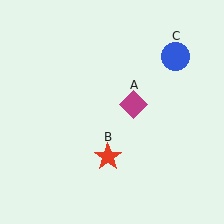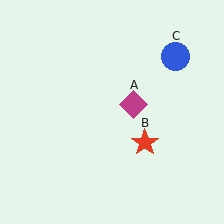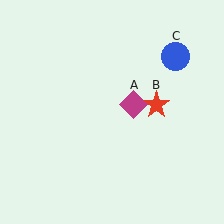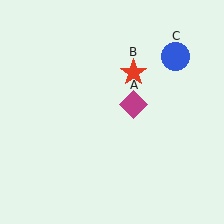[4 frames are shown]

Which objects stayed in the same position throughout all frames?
Magenta diamond (object A) and blue circle (object C) remained stationary.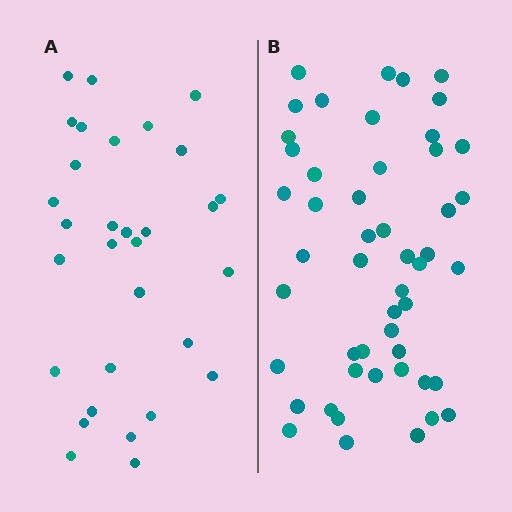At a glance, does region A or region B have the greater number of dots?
Region B (the right region) has more dots.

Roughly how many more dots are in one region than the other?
Region B has approximately 20 more dots than region A.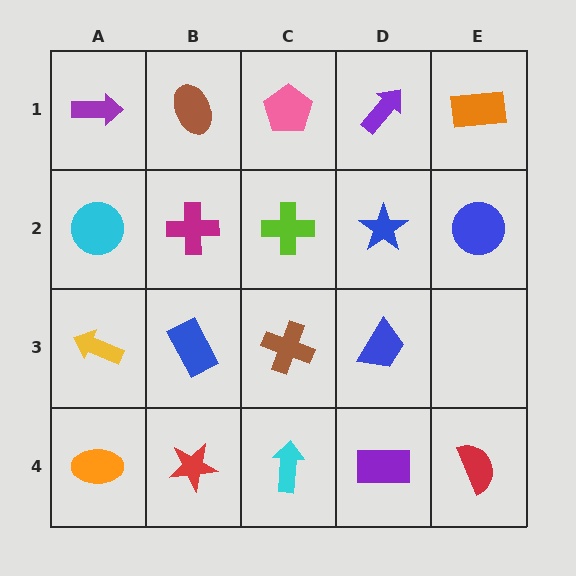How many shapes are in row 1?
5 shapes.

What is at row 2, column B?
A magenta cross.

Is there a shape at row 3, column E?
No, that cell is empty.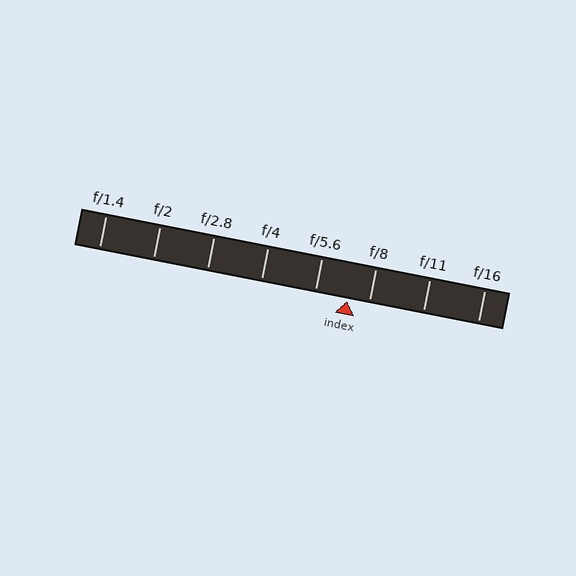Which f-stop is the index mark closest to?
The index mark is closest to f/8.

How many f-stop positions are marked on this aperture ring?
There are 8 f-stop positions marked.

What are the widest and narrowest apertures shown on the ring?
The widest aperture shown is f/1.4 and the narrowest is f/16.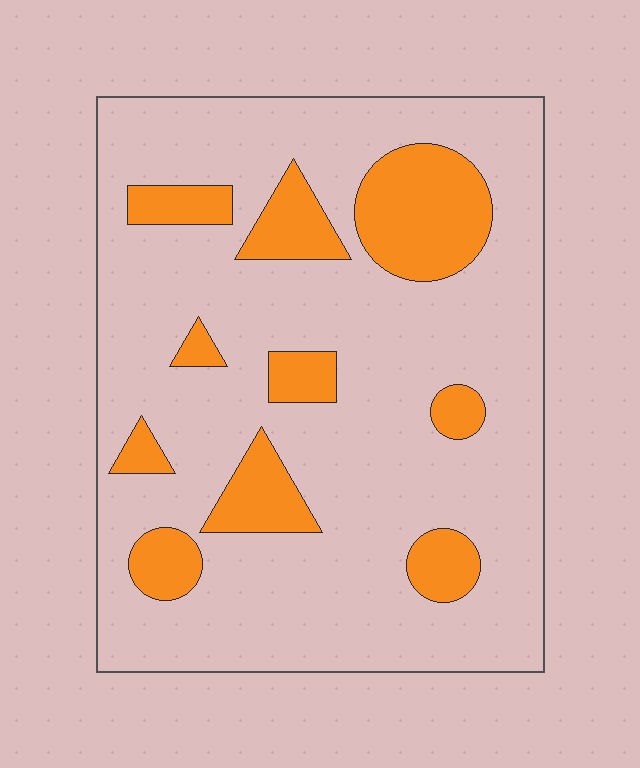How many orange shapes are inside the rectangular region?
10.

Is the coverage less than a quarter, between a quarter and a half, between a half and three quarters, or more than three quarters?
Less than a quarter.